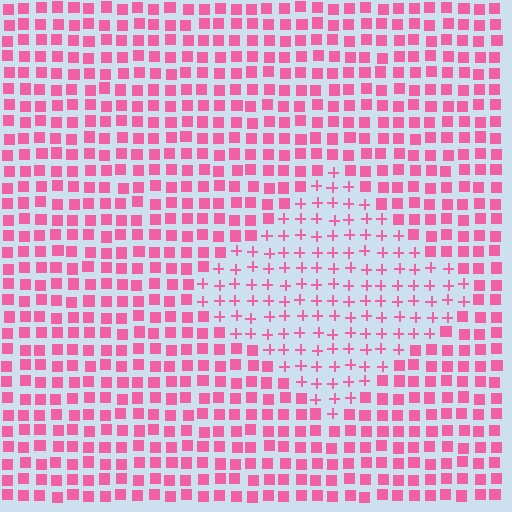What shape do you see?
I see a diamond.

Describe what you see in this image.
The image is filled with small pink elements arranged in a uniform grid. A diamond-shaped region contains plus signs, while the surrounding area contains squares. The boundary is defined purely by the change in element shape.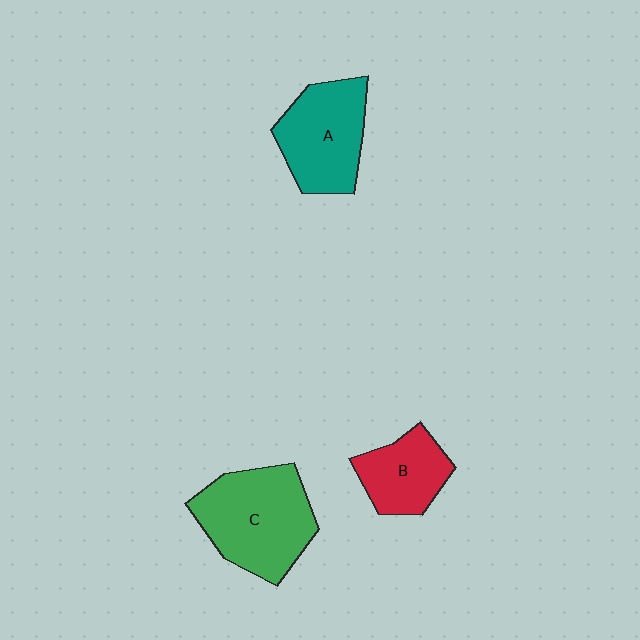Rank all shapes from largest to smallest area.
From largest to smallest: C (green), A (teal), B (red).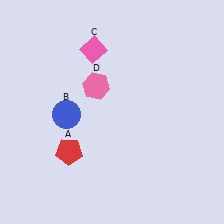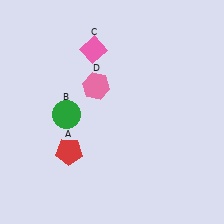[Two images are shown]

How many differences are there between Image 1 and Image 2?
There is 1 difference between the two images.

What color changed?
The circle (B) changed from blue in Image 1 to green in Image 2.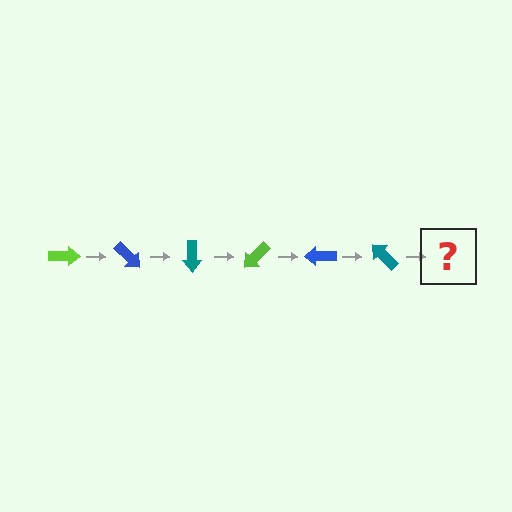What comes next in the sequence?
The next element should be a lime arrow, rotated 270 degrees from the start.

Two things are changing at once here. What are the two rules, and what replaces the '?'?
The two rules are that it rotates 45 degrees each step and the color cycles through lime, blue, and teal. The '?' should be a lime arrow, rotated 270 degrees from the start.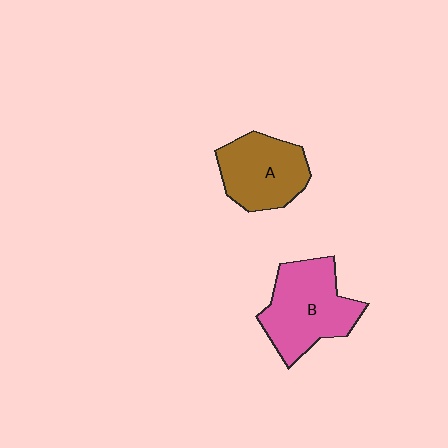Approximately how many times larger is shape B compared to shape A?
Approximately 1.2 times.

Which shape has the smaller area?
Shape A (brown).